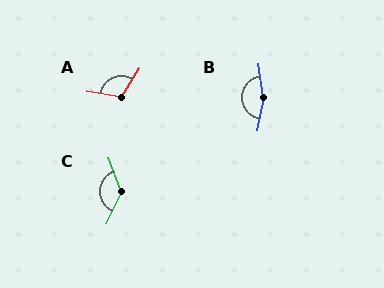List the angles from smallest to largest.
A (113°), C (135°), B (161°).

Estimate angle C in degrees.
Approximately 135 degrees.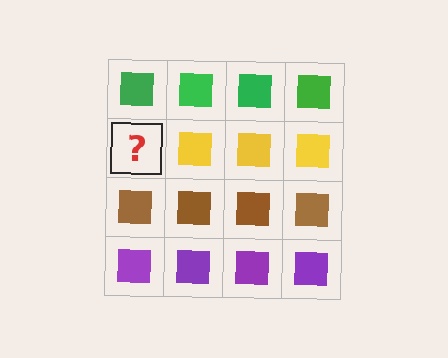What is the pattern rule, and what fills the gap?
The rule is that each row has a consistent color. The gap should be filled with a yellow square.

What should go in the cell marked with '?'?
The missing cell should contain a yellow square.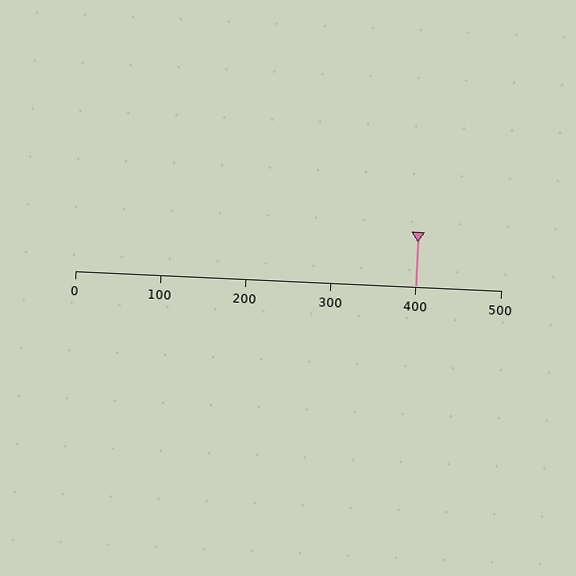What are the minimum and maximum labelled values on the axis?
The axis runs from 0 to 500.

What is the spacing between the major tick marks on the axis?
The major ticks are spaced 100 apart.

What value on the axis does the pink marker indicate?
The marker indicates approximately 400.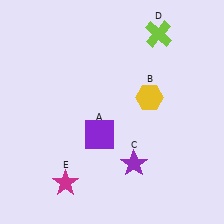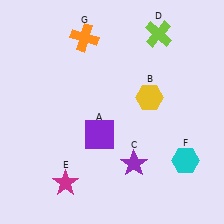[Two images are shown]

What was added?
A cyan hexagon (F), an orange cross (G) were added in Image 2.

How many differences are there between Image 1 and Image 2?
There are 2 differences between the two images.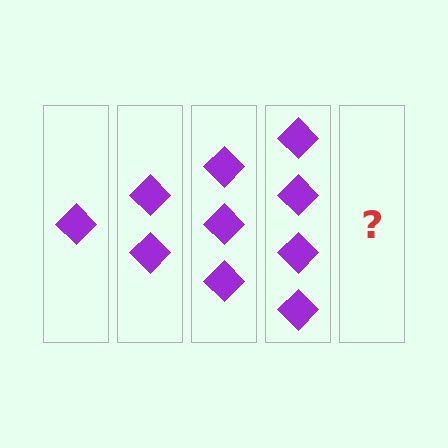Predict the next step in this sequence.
The next step is 5 diamonds.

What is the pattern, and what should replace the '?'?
The pattern is that each step adds one more diamond. The '?' should be 5 diamonds.